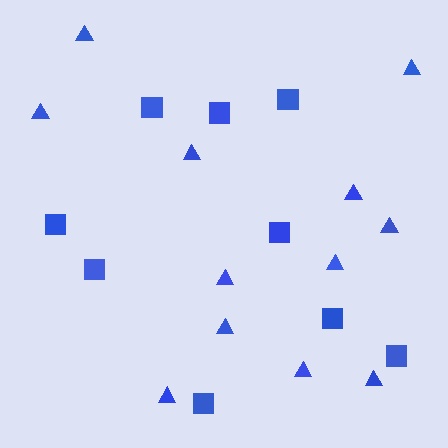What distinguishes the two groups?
There are 2 groups: one group of triangles (12) and one group of squares (9).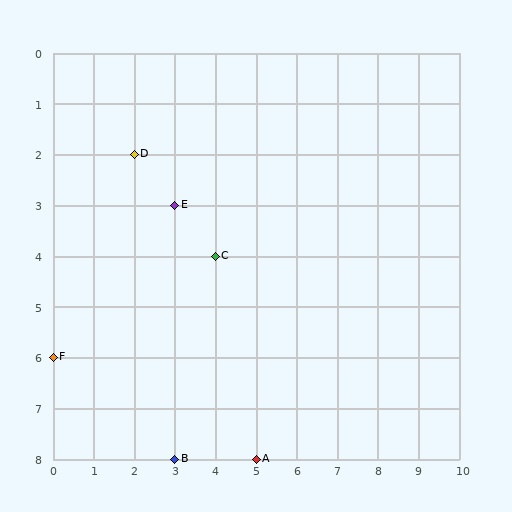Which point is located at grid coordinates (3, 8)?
Point B is at (3, 8).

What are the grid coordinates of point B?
Point B is at grid coordinates (3, 8).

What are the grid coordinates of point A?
Point A is at grid coordinates (5, 8).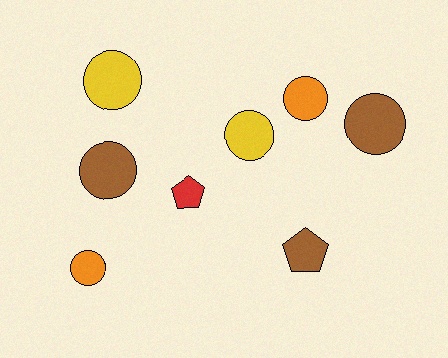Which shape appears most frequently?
Circle, with 6 objects.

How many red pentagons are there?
There is 1 red pentagon.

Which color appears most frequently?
Brown, with 3 objects.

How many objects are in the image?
There are 8 objects.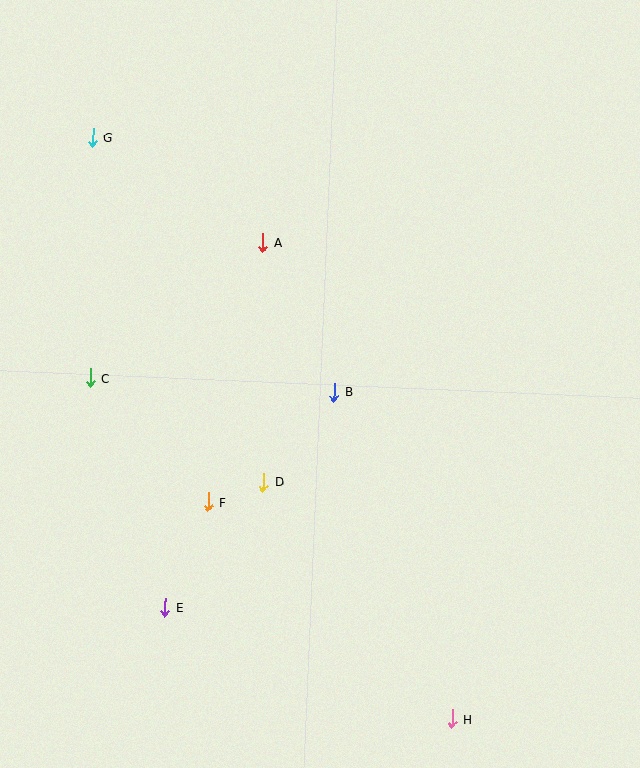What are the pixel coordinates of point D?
Point D is at (263, 482).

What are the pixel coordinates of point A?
Point A is at (263, 243).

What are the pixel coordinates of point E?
Point E is at (165, 607).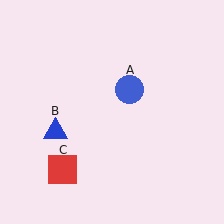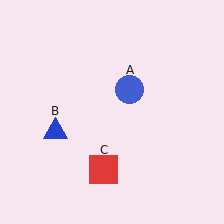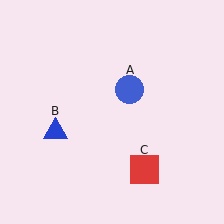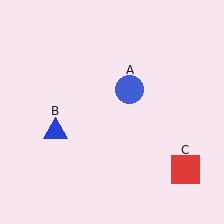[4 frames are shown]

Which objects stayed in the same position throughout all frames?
Blue circle (object A) and blue triangle (object B) remained stationary.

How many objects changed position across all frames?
1 object changed position: red square (object C).